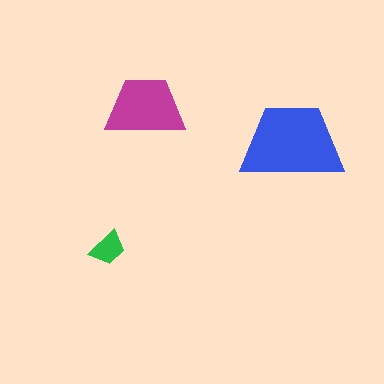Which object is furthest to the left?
The green trapezoid is leftmost.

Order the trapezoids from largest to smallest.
the blue one, the magenta one, the green one.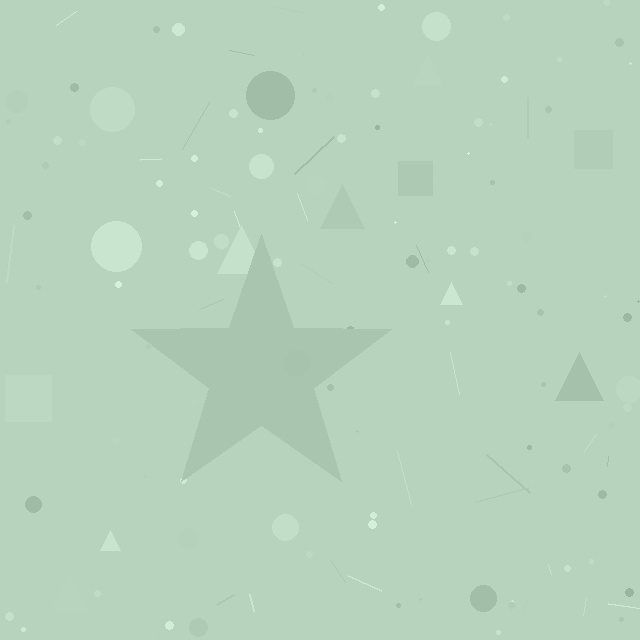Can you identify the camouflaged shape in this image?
The camouflaged shape is a star.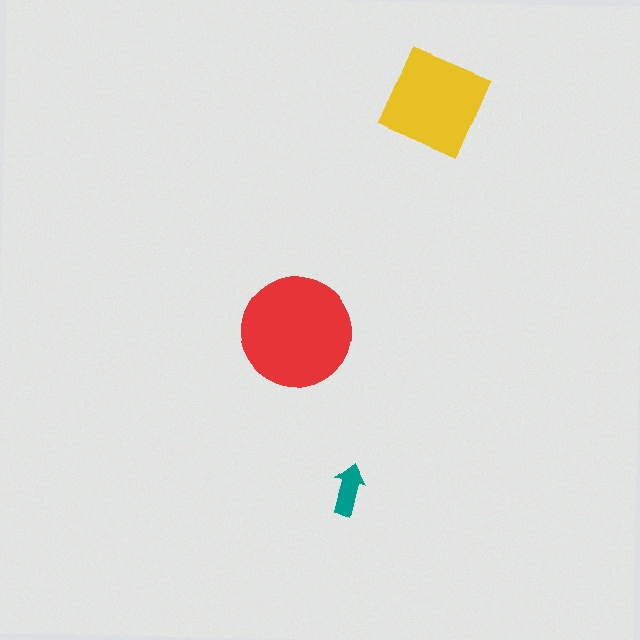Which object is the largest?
The red circle.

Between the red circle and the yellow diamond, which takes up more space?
The red circle.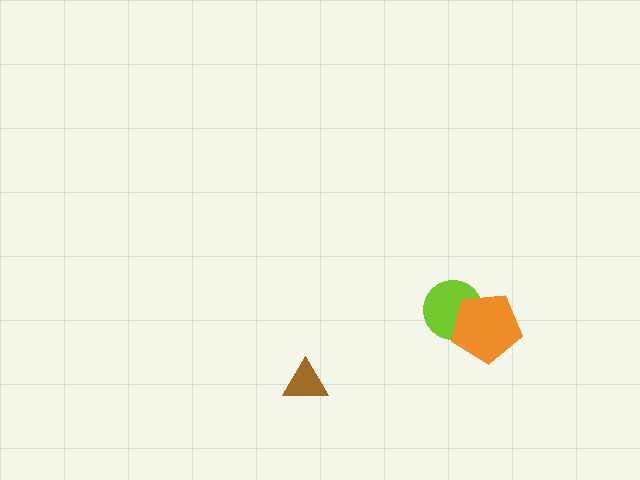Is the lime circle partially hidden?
Yes, it is partially covered by another shape.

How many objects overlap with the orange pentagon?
1 object overlaps with the orange pentagon.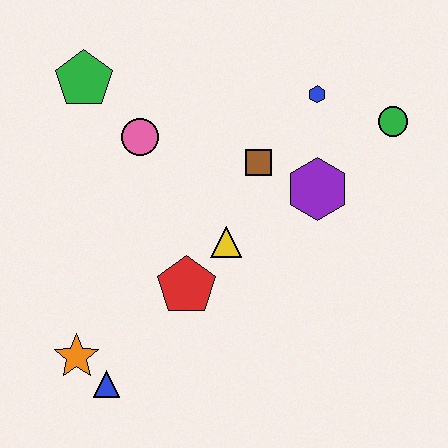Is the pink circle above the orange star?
Yes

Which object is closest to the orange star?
The blue triangle is closest to the orange star.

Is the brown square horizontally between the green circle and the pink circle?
Yes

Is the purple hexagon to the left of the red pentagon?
No